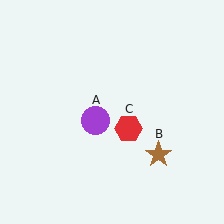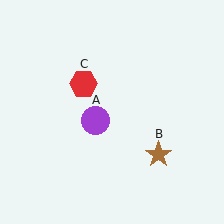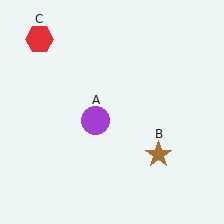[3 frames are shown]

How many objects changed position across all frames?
1 object changed position: red hexagon (object C).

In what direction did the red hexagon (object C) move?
The red hexagon (object C) moved up and to the left.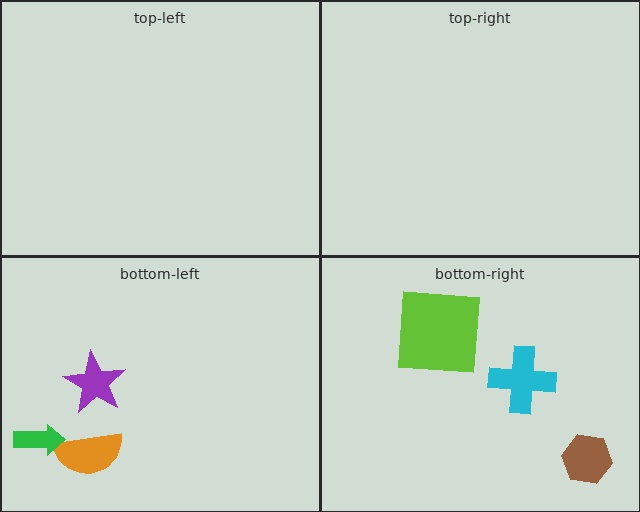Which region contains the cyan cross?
The bottom-right region.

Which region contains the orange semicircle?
The bottom-left region.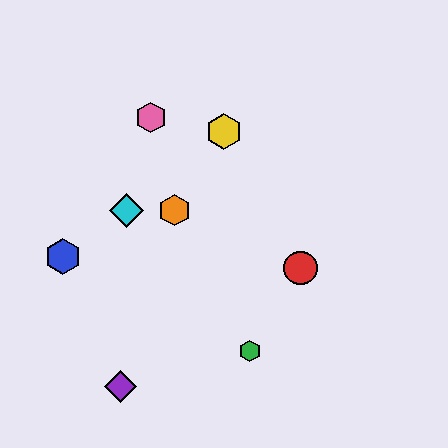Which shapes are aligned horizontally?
The orange hexagon, the cyan diamond are aligned horizontally.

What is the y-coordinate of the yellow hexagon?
The yellow hexagon is at y≈131.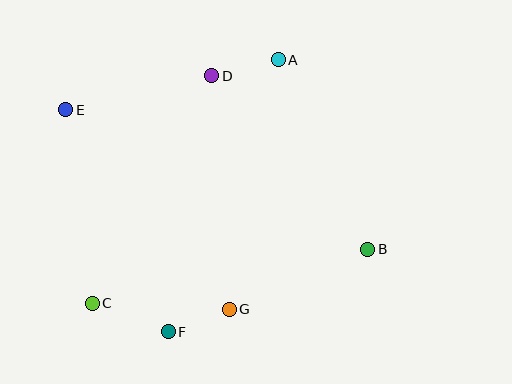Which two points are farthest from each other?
Points B and E are farthest from each other.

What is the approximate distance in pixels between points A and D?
The distance between A and D is approximately 68 pixels.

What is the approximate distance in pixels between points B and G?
The distance between B and G is approximately 151 pixels.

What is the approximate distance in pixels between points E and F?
The distance between E and F is approximately 245 pixels.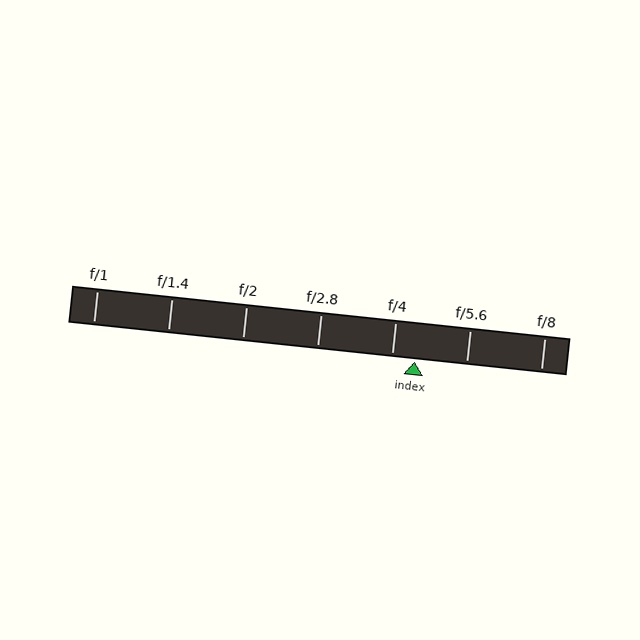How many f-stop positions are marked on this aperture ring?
There are 7 f-stop positions marked.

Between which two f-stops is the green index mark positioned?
The index mark is between f/4 and f/5.6.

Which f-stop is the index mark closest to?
The index mark is closest to f/4.